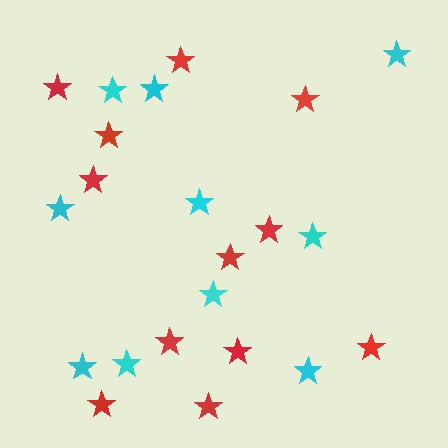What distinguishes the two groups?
There are 2 groups: one group of red stars (12) and one group of cyan stars (10).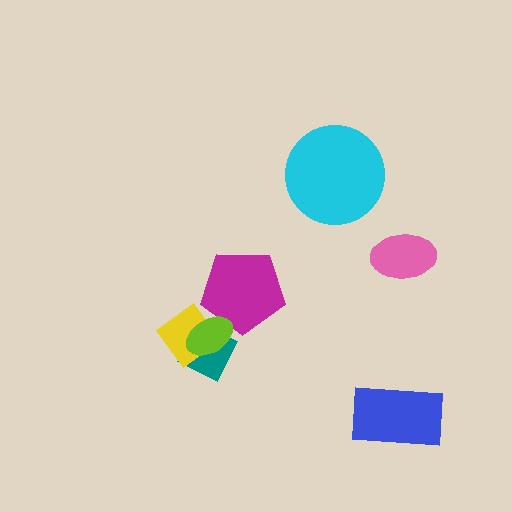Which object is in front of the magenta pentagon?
The lime ellipse is in front of the magenta pentagon.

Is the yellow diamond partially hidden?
Yes, it is partially covered by another shape.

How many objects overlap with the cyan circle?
0 objects overlap with the cyan circle.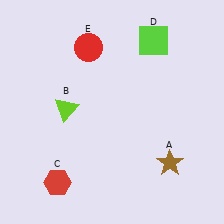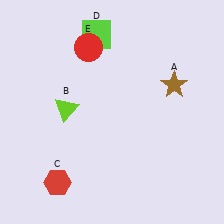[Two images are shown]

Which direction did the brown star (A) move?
The brown star (A) moved up.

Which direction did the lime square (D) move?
The lime square (D) moved left.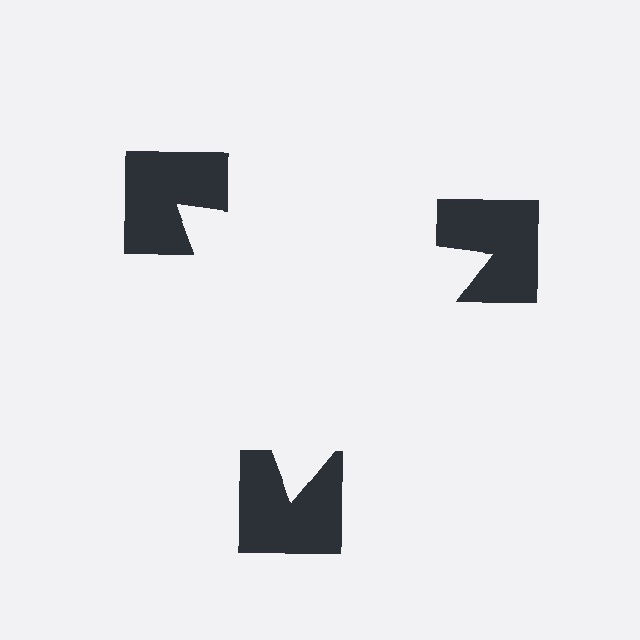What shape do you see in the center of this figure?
An illusory triangle — its edges are inferred from the aligned wedge cuts in the notched squares, not physically drawn.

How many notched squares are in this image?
There are 3 — one at each vertex of the illusory triangle.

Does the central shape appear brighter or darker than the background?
It typically appears slightly brighter than the background, even though no actual brightness change is drawn.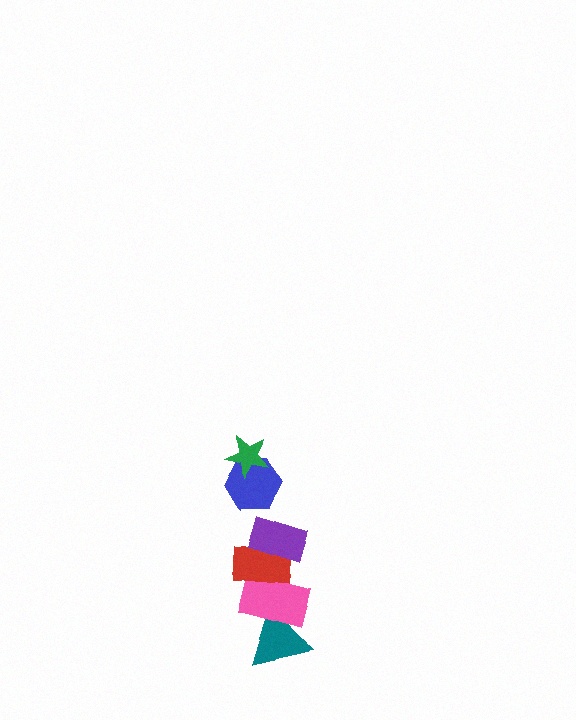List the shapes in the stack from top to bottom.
From top to bottom: the green star, the blue hexagon, the purple rectangle, the red rectangle, the pink rectangle, the teal triangle.